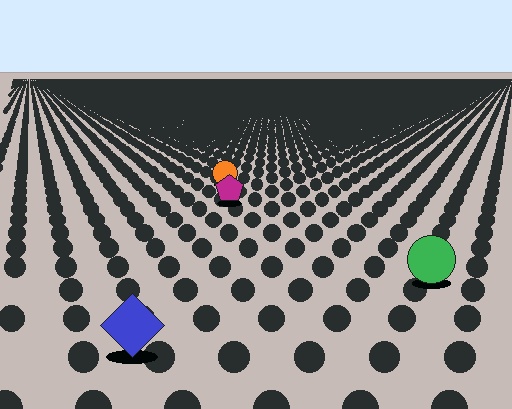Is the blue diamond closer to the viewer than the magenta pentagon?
Yes. The blue diamond is closer — you can tell from the texture gradient: the ground texture is coarser near it.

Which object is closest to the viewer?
The blue diamond is closest. The texture marks near it are larger and more spread out.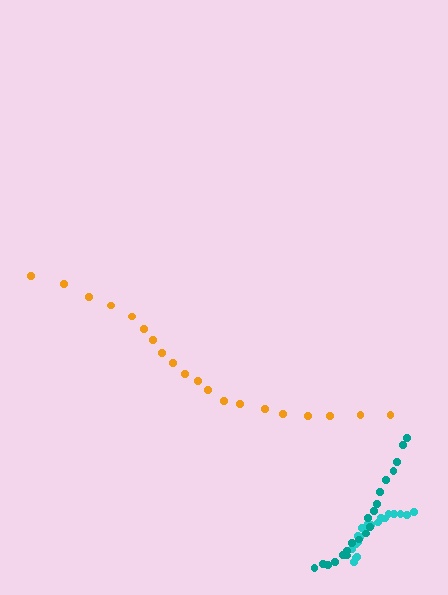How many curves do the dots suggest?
There are 3 distinct paths.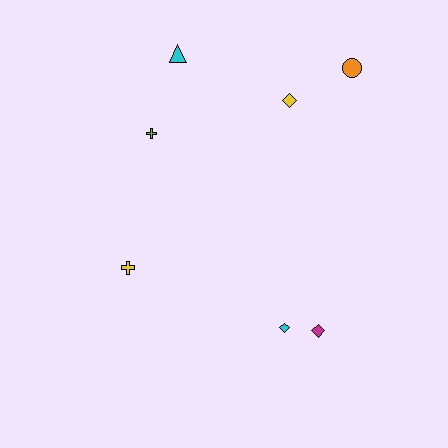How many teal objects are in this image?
There are no teal objects.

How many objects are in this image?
There are 7 objects.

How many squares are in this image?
There are no squares.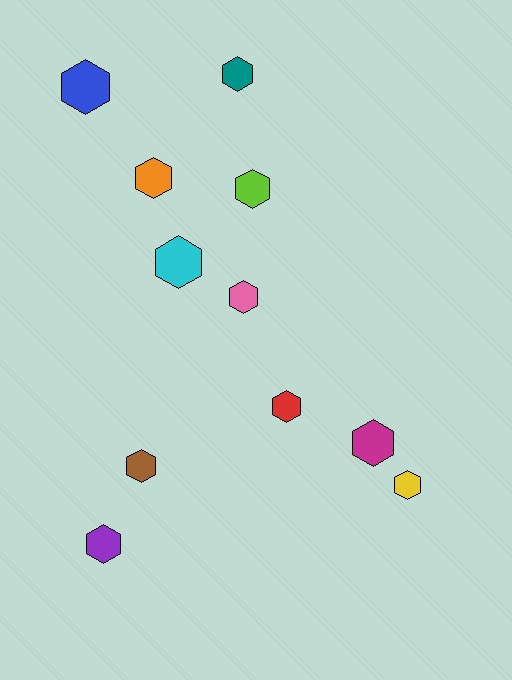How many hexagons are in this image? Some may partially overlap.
There are 11 hexagons.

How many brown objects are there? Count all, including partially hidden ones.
There is 1 brown object.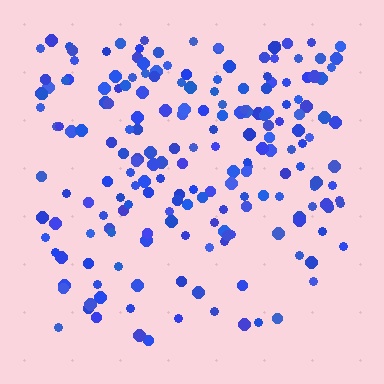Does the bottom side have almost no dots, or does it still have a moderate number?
Still a moderate number, just noticeably fewer than the top.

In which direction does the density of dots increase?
From bottom to top, with the top side densest.